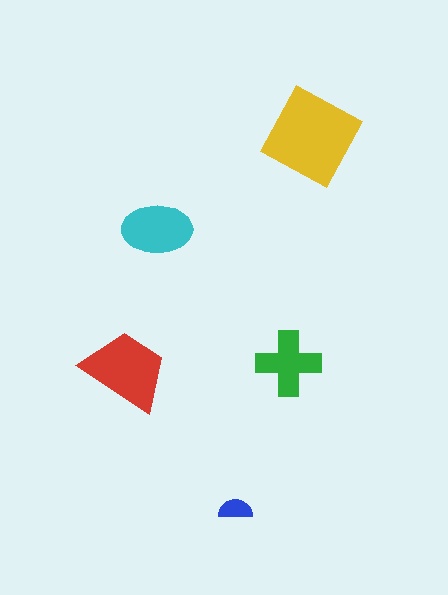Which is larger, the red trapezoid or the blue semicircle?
The red trapezoid.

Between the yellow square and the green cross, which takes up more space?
The yellow square.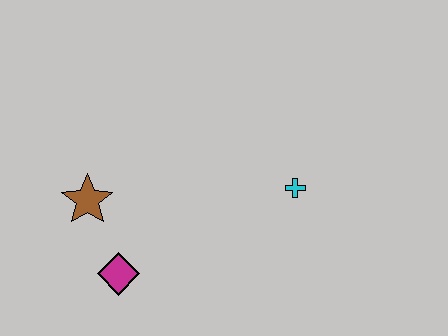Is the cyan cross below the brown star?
No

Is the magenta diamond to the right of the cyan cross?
No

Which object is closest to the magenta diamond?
The brown star is closest to the magenta diamond.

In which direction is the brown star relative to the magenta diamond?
The brown star is above the magenta diamond.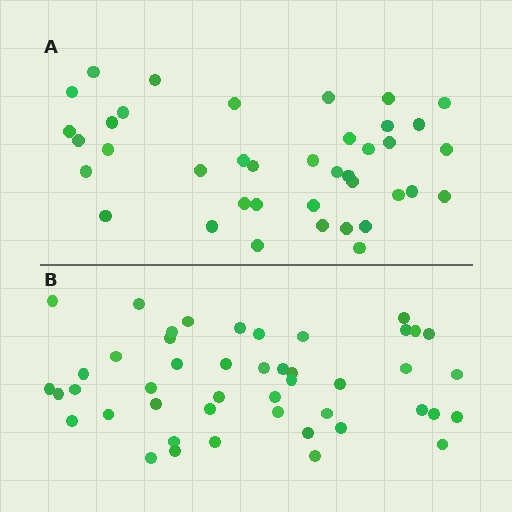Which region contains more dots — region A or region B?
Region B (the bottom region) has more dots.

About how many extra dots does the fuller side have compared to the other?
Region B has roughly 8 or so more dots than region A.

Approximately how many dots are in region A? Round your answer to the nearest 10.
About 40 dots. (The exact count is 39, which rounds to 40.)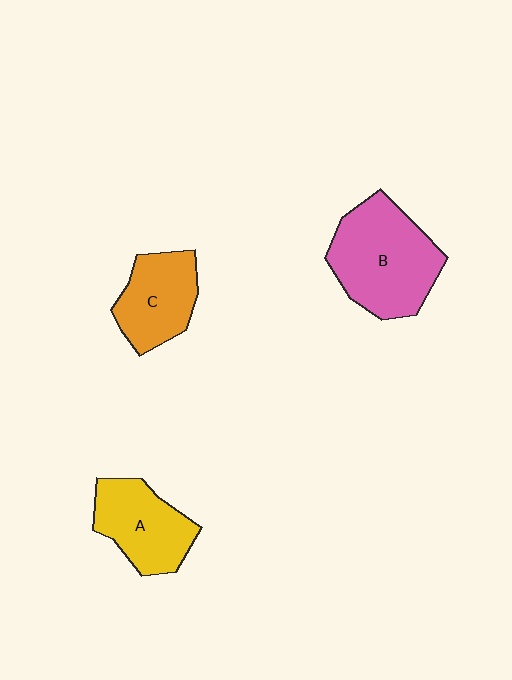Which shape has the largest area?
Shape B (pink).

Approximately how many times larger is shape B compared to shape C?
Approximately 1.6 times.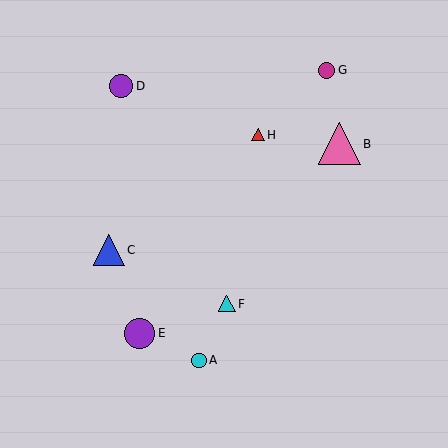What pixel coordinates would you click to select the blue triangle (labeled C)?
Click at (109, 250) to select the blue triangle C.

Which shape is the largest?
The pink triangle (labeled B) is the largest.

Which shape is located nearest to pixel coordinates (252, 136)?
The red triangle (labeled H) at (258, 135) is nearest to that location.